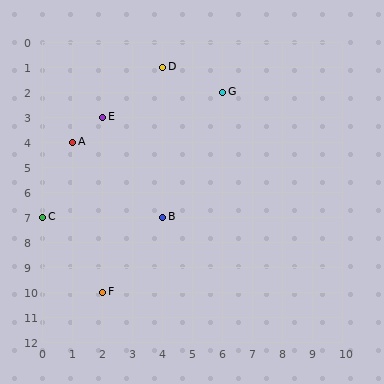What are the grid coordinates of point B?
Point B is at grid coordinates (4, 7).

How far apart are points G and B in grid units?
Points G and B are 2 columns and 5 rows apart (about 5.4 grid units diagonally).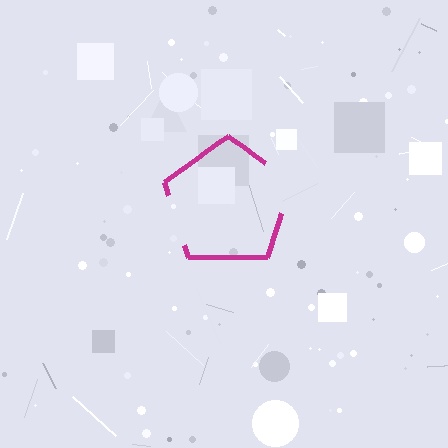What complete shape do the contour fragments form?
The contour fragments form a pentagon.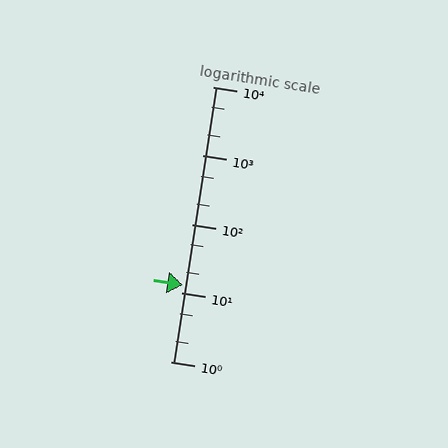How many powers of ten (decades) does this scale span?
The scale spans 4 decades, from 1 to 10000.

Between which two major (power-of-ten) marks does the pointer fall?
The pointer is between 10 and 100.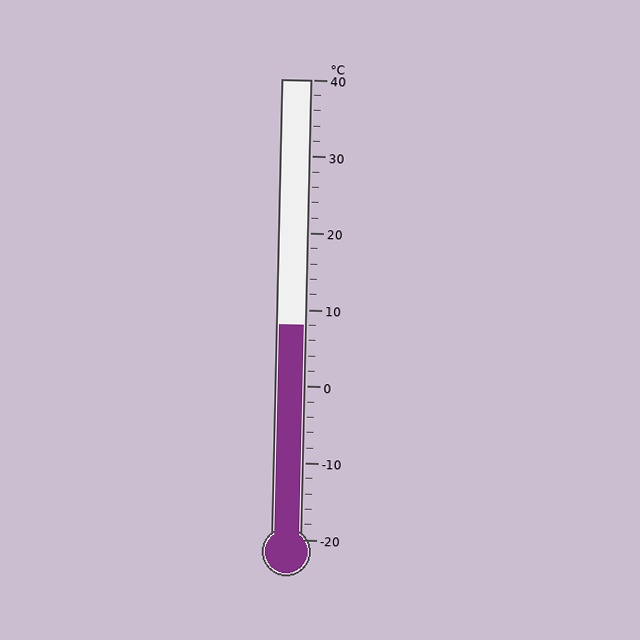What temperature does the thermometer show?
The thermometer shows approximately 8°C.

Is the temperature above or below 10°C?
The temperature is below 10°C.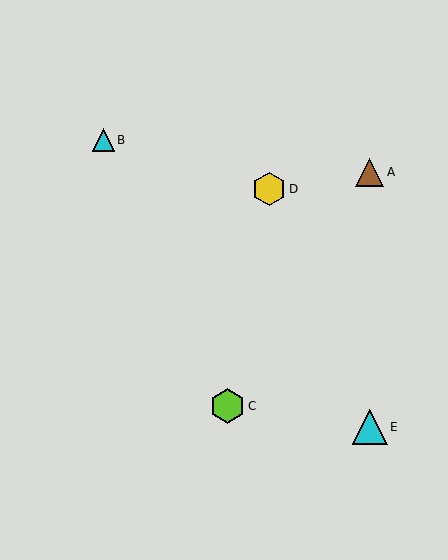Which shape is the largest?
The cyan triangle (labeled E) is the largest.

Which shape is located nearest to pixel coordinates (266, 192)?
The yellow hexagon (labeled D) at (269, 189) is nearest to that location.